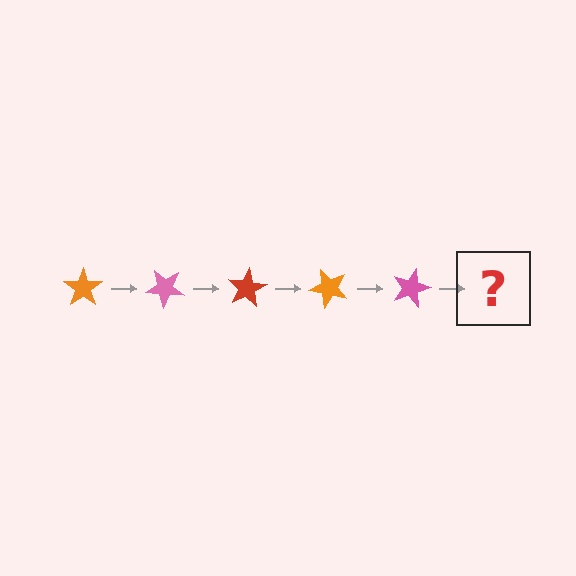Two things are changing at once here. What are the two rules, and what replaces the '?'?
The two rules are that it rotates 40 degrees each step and the color cycles through orange, pink, and red. The '?' should be a red star, rotated 200 degrees from the start.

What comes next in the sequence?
The next element should be a red star, rotated 200 degrees from the start.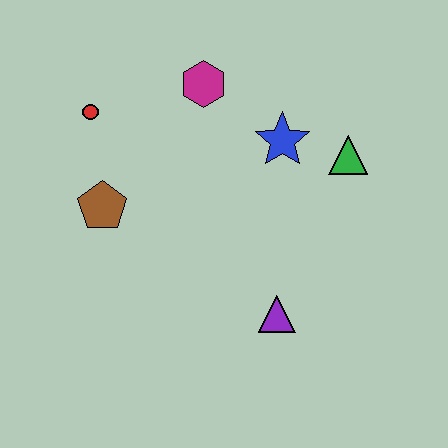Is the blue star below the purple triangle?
No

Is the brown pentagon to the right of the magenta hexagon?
No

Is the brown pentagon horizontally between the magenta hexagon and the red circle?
Yes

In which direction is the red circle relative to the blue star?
The red circle is to the left of the blue star.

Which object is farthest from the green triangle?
The red circle is farthest from the green triangle.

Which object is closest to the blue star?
The green triangle is closest to the blue star.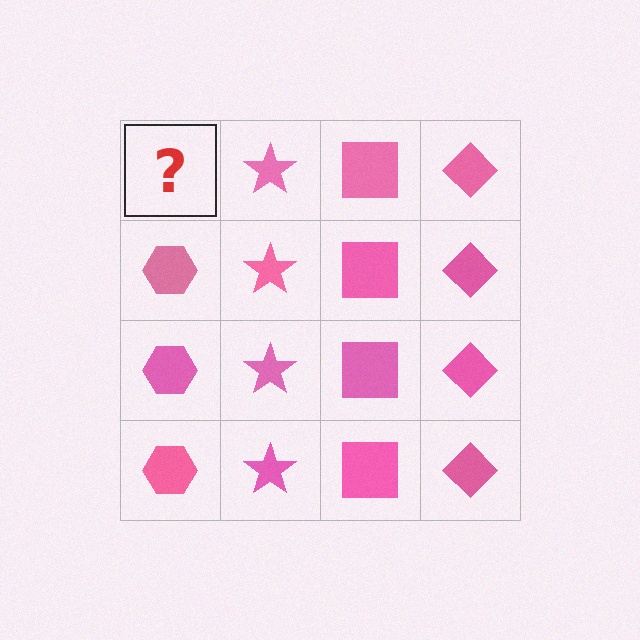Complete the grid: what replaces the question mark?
The question mark should be replaced with a pink hexagon.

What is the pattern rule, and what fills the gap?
The rule is that each column has a consistent shape. The gap should be filled with a pink hexagon.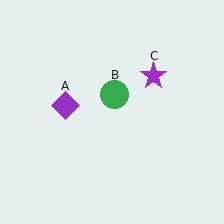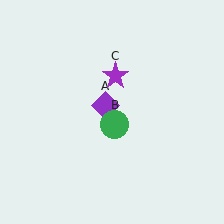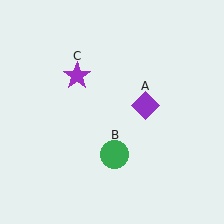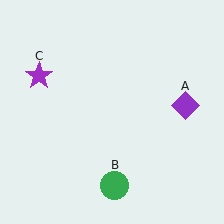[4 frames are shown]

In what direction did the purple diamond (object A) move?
The purple diamond (object A) moved right.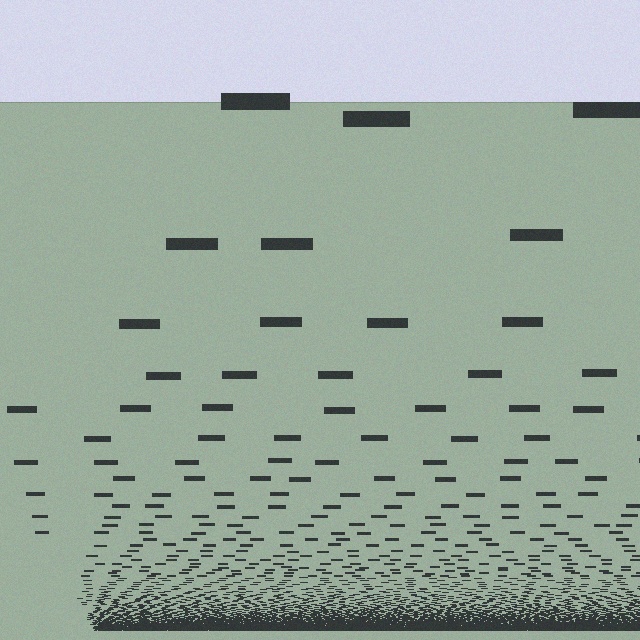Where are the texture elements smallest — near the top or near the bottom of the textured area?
Near the bottom.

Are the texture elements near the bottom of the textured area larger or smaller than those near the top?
Smaller. The gradient is inverted — elements near the bottom are smaller and denser.